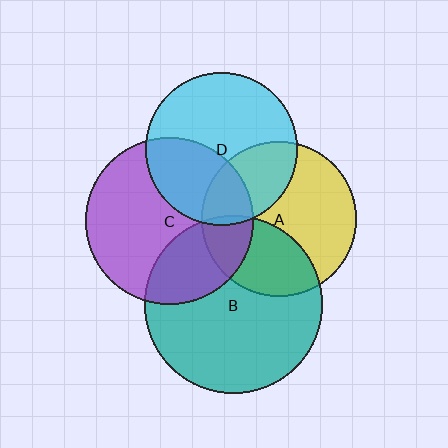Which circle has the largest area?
Circle B (teal).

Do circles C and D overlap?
Yes.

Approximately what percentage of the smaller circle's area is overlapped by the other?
Approximately 35%.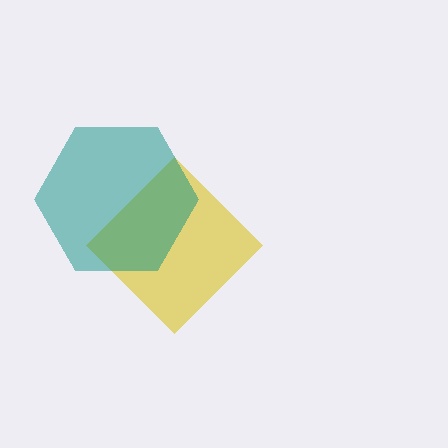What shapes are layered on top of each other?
The layered shapes are: a yellow diamond, a teal hexagon.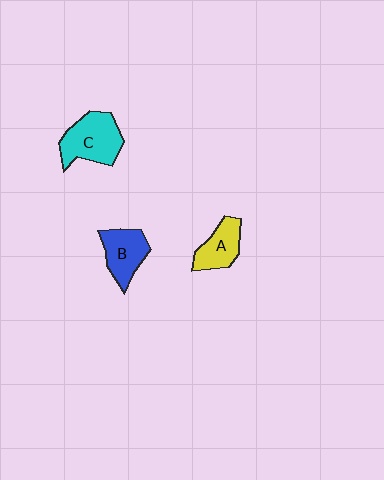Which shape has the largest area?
Shape C (cyan).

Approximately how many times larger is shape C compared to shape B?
Approximately 1.3 times.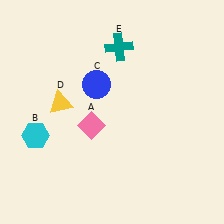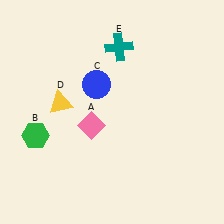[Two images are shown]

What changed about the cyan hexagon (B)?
In Image 1, B is cyan. In Image 2, it changed to green.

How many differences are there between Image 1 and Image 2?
There is 1 difference between the two images.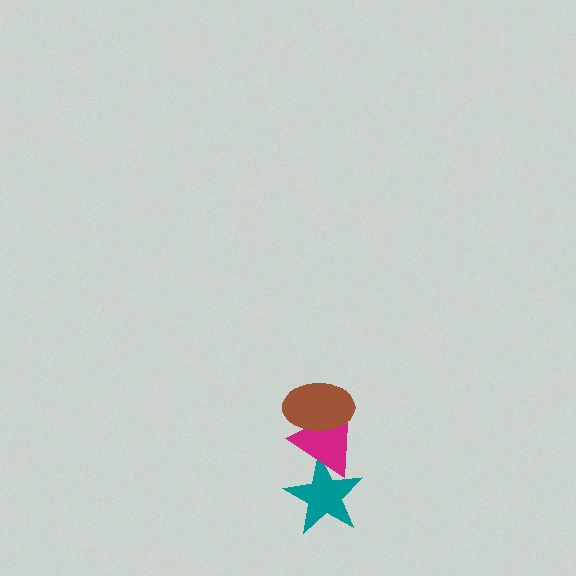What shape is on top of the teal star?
The magenta triangle is on top of the teal star.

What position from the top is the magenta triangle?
The magenta triangle is 2nd from the top.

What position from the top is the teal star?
The teal star is 3rd from the top.